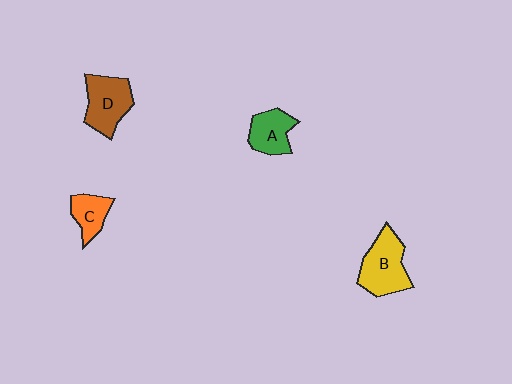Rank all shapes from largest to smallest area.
From largest to smallest: B (yellow), D (brown), A (green), C (orange).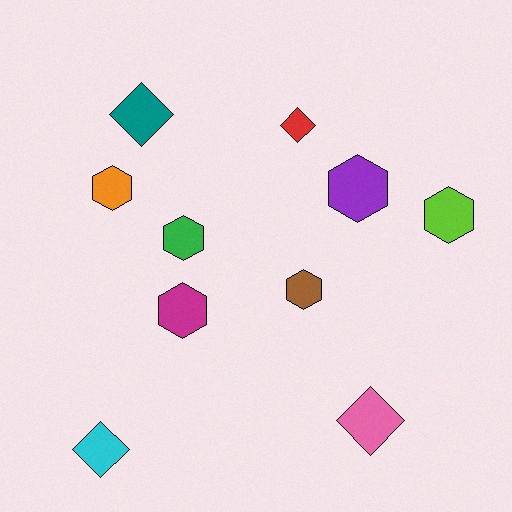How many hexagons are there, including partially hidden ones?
There are 6 hexagons.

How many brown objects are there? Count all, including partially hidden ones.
There is 1 brown object.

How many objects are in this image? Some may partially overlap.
There are 10 objects.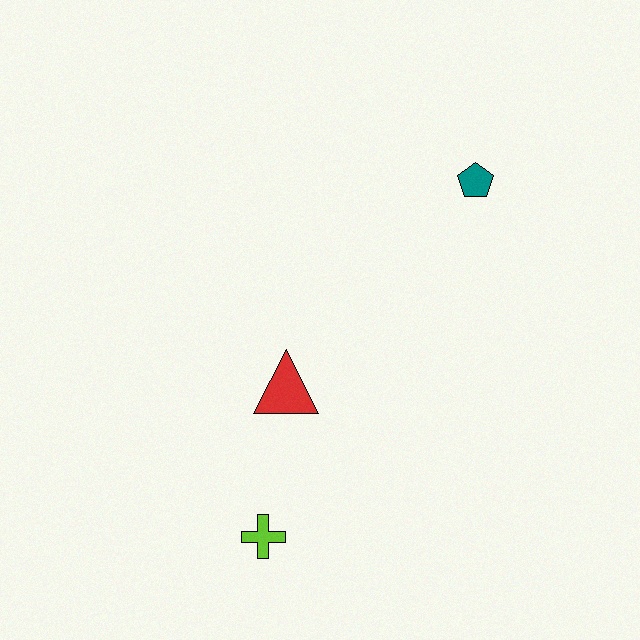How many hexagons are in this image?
There are no hexagons.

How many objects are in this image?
There are 3 objects.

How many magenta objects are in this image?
There are no magenta objects.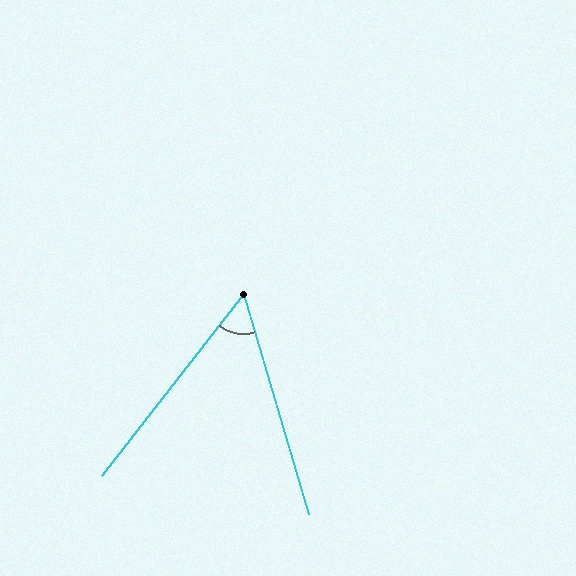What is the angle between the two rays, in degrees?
Approximately 55 degrees.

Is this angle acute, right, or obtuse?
It is acute.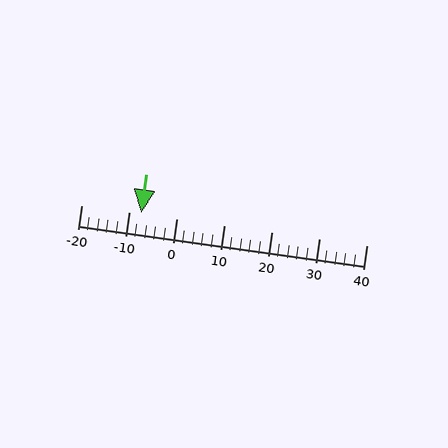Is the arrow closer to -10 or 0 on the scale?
The arrow is closer to -10.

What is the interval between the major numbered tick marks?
The major tick marks are spaced 10 units apart.